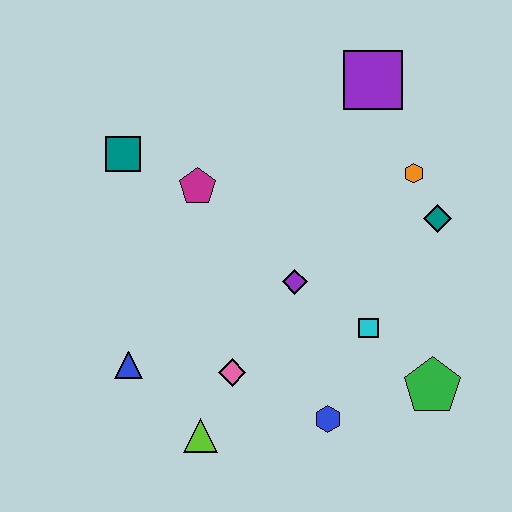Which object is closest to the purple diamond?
The cyan square is closest to the purple diamond.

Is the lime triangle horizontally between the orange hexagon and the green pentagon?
No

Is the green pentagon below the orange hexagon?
Yes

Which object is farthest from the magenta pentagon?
The green pentagon is farthest from the magenta pentagon.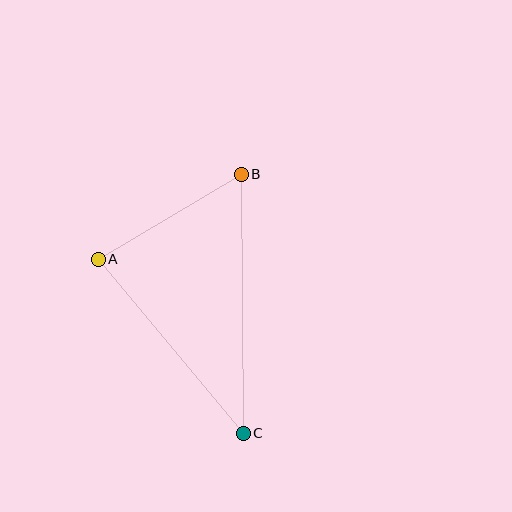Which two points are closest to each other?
Points A and B are closest to each other.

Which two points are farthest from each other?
Points B and C are farthest from each other.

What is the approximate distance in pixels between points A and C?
The distance between A and C is approximately 226 pixels.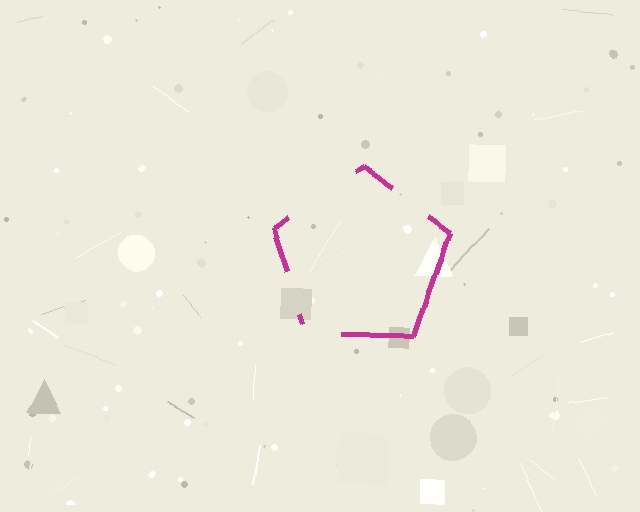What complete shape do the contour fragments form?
The contour fragments form a pentagon.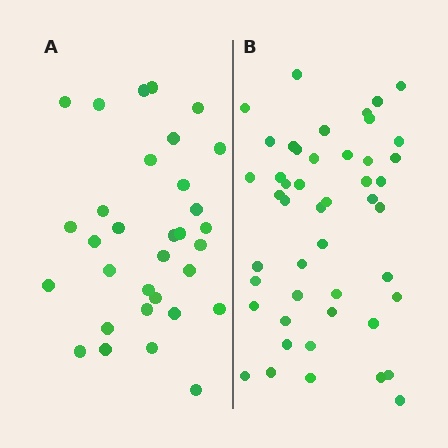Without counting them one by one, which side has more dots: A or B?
Region B (the right region) has more dots.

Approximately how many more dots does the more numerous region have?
Region B has approximately 15 more dots than region A.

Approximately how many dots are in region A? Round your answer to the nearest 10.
About 30 dots. (The exact count is 32, which rounds to 30.)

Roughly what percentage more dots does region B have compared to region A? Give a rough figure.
About 45% more.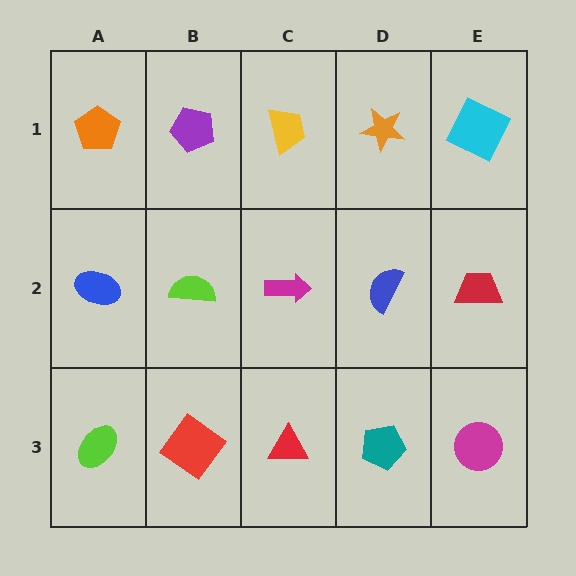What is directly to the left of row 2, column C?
A lime semicircle.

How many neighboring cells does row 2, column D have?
4.